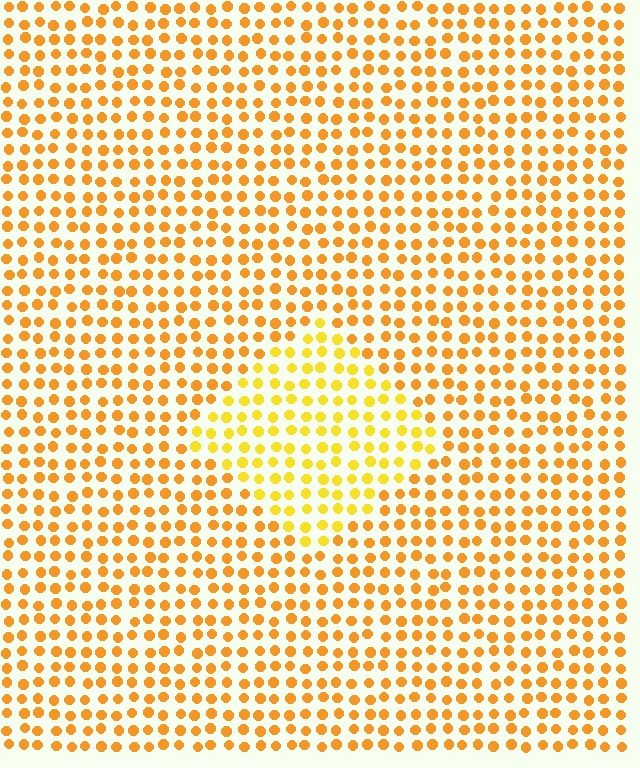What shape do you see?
I see a diamond.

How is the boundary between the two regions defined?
The boundary is defined purely by a slight shift in hue (about 21 degrees). Spacing, size, and orientation are identical on both sides.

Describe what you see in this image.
The image is filled with small orange elements in a uniform arrangement. A diamond-shaped region is visible where the elements are tinted to a slightly different hue, forming a subtle color boundary.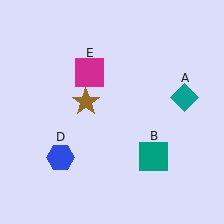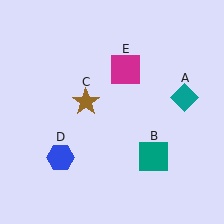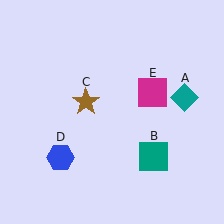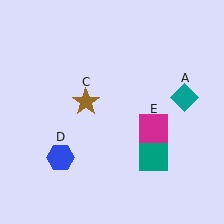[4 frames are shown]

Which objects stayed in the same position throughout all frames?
Teal diamond (object A) and teal square (object B) and brown star (object C) and blue hexagon (object D) remained stationary.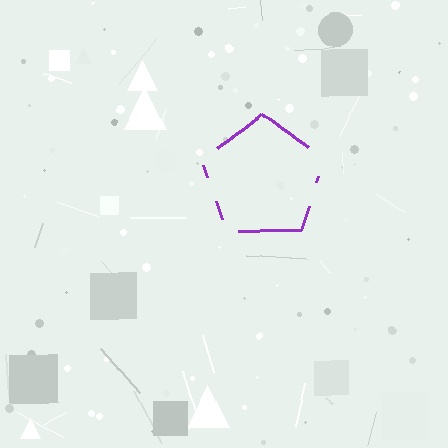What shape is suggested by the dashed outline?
The dashed outline suggests a pentagon.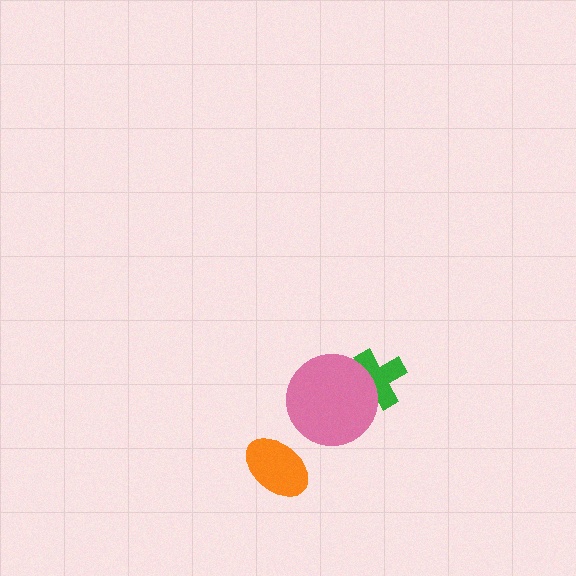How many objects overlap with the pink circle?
1 object overlaps with the pink circle.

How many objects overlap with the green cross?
1 object overlaps with the green cross.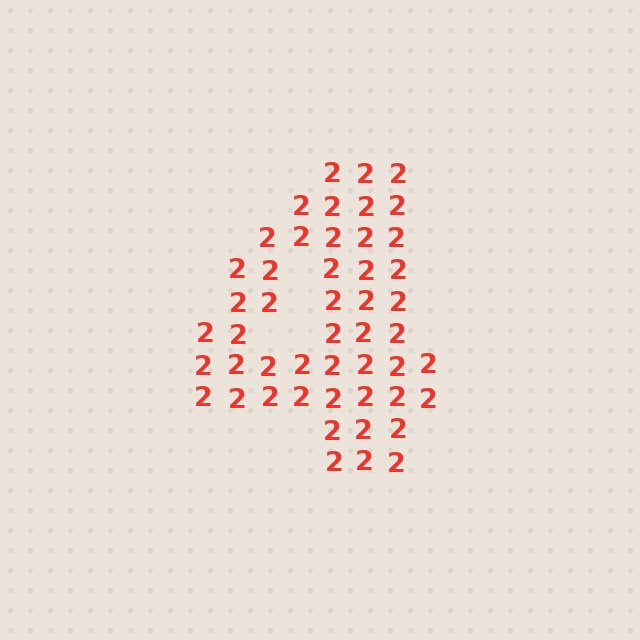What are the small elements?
The small elements are digit 2's.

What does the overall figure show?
The overall figure shows the digit 4.